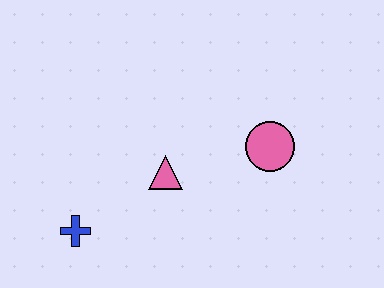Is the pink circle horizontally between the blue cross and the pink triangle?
No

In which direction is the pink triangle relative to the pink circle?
The pink triangle is to the left of the pink circle.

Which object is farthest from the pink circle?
The blue cross is farthest from the pink circle.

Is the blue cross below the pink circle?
Yes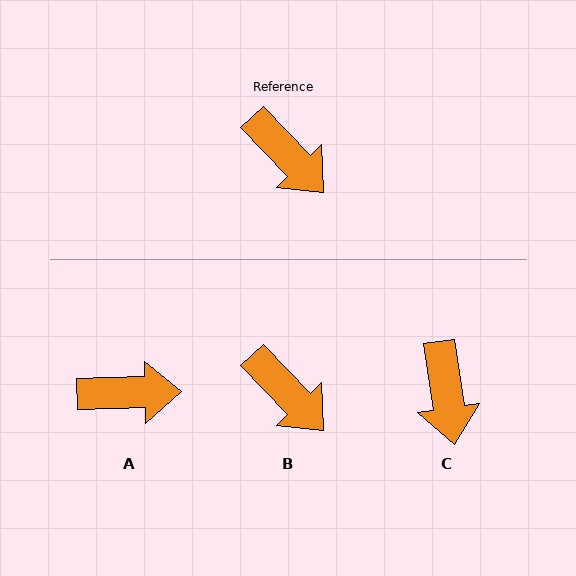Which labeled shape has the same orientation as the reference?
B.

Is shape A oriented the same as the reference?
No, it is off by about 48 degrees.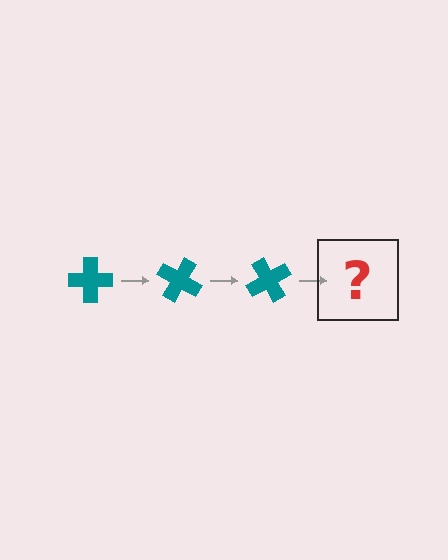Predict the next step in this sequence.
The next step is a teal cross rotated 90 degrees.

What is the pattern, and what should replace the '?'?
The pattern is that the cross rotates 30 degrees each step. The '?' should be a teal cross rotated 90 degrees.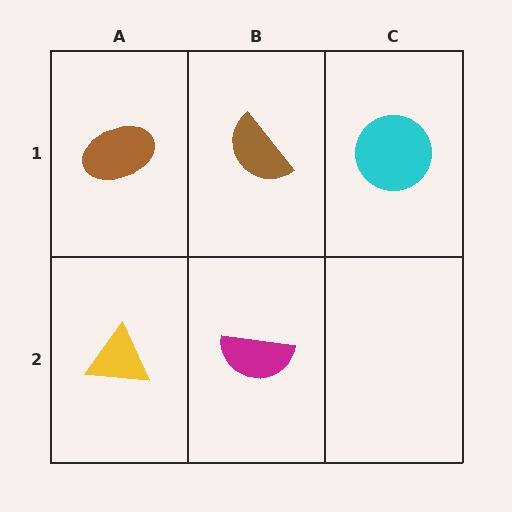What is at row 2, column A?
A yellow triangle.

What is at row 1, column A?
A brown ellipse.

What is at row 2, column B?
A magenta semicircle.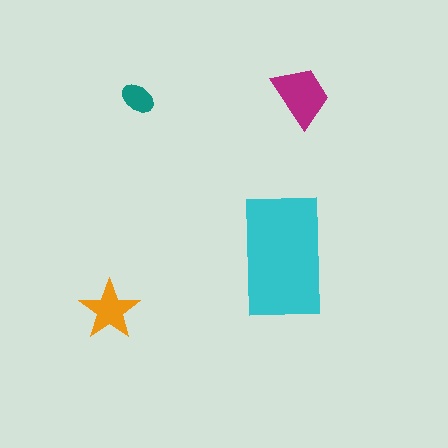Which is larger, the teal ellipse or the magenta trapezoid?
The magenta trapezoid.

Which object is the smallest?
The teal ellipse.